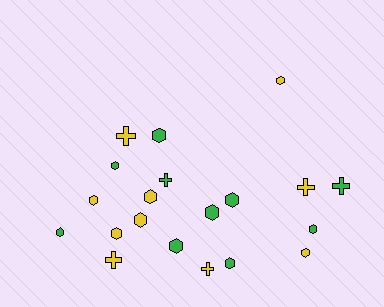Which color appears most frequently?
Green, with 10 objects.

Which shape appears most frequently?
Hexagon, with 14 objects.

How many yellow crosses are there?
There are 4 yellow crosses.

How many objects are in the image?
There are 20 objects.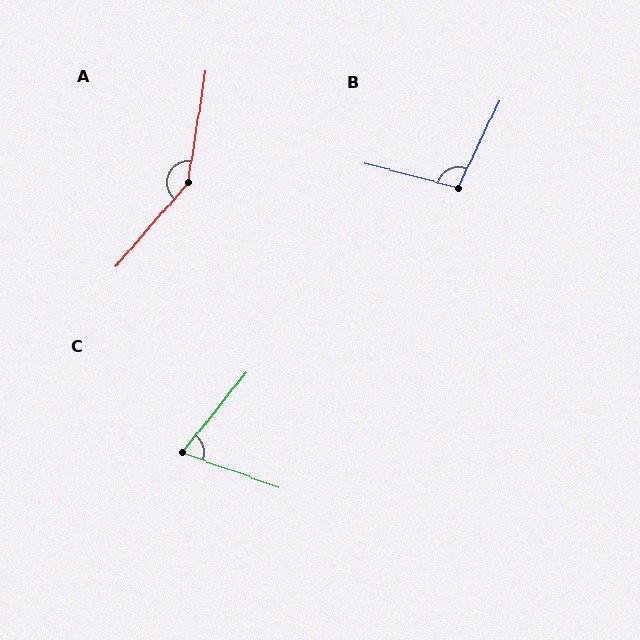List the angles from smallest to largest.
C (71°), B (100°), A (148°).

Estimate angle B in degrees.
Approximately 100 degrees.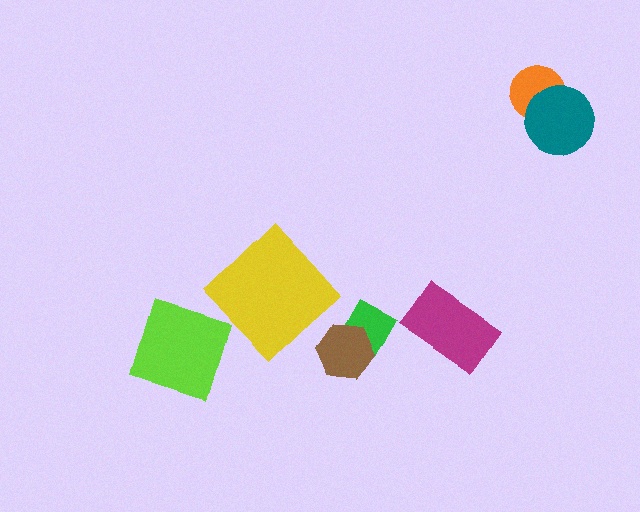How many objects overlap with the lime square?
0 objects overlap with the lime square.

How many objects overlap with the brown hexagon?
1 object overlaps with the brown hexagon.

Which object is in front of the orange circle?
The teal circle is in front of the orange circle.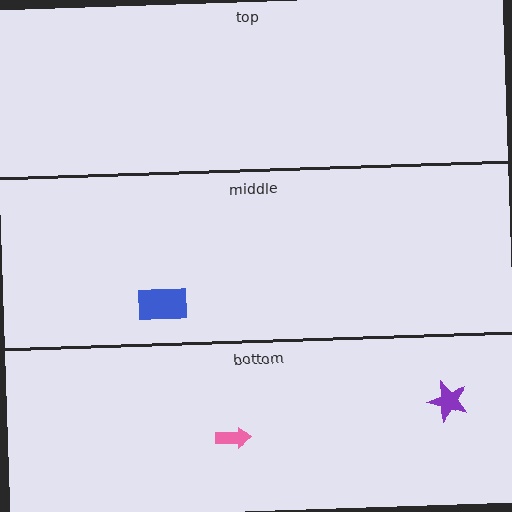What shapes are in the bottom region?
The pink arrow, the purple star.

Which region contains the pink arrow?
The bottom region.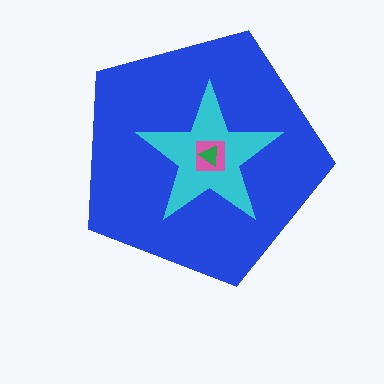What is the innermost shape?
The green triangle.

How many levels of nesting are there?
4.